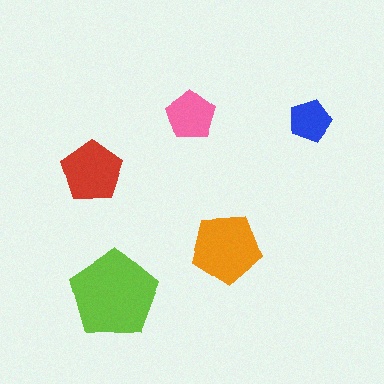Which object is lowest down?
The lime pentagon is bottommost.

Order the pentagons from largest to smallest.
the lime one, the orange one, the red one, the pink one, the blue one.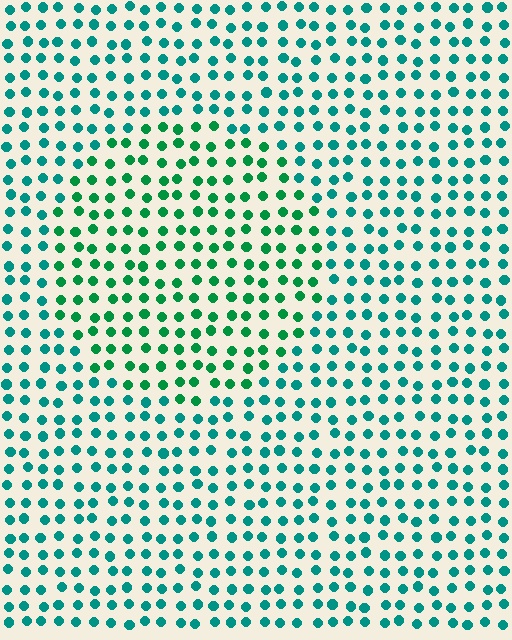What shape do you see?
I see a circle.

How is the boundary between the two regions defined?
The boundary is defined purely by a slight shift in hue (about 30 degrees). Spacing, size, and orientation are identical on both sides.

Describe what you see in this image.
The image is filled with small teal elements in a uniform arrangement. A circle-shaped region is visible where the elements are tinted to a slightly different hue, forming a subtle color boundary.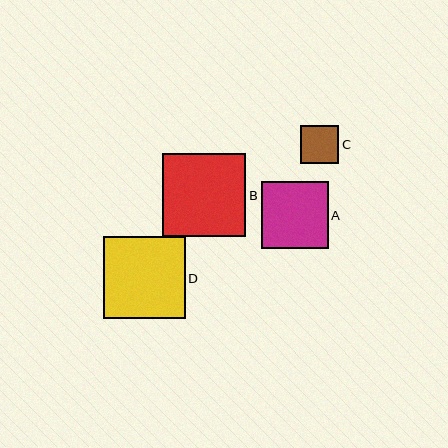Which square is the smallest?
Square C is the smallest with a size of approximately 39 pixels.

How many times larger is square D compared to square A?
Square D is approximately 1.2 times the size of square A.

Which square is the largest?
Square B is the largest with a size of approximately 83 pixels.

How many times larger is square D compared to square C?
Square D is approximately 2.1 times the size of square C.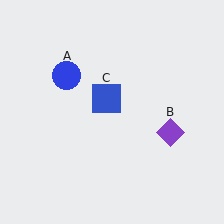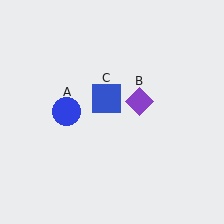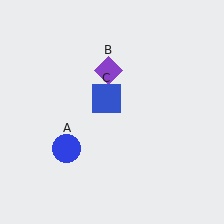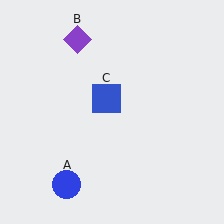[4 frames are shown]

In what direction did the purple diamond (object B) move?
The purple diamond (object B) moved up and to the left.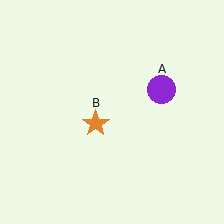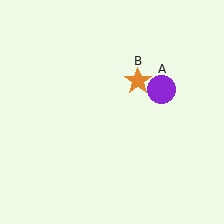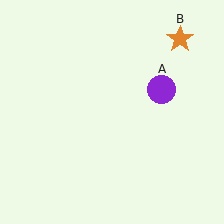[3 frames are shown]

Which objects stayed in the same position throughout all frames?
Purple circle (object A) remained stationary.